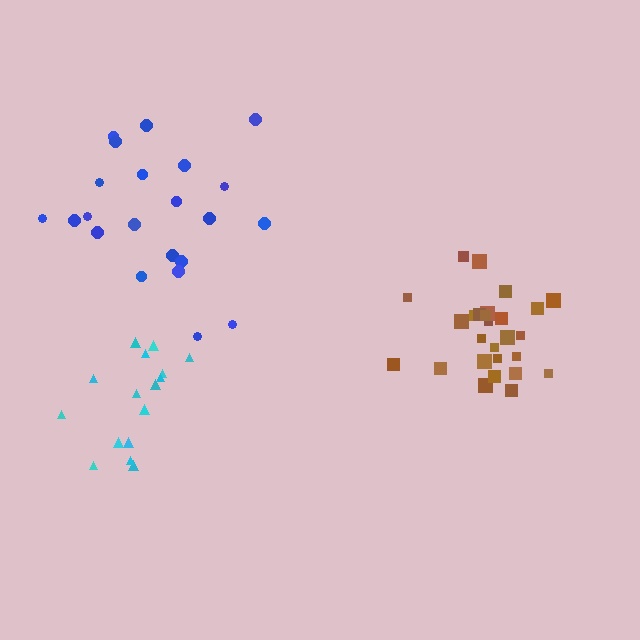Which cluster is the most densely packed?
Brown.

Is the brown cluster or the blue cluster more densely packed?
Brown.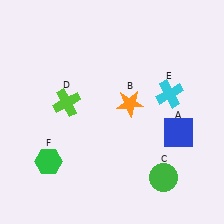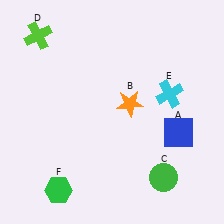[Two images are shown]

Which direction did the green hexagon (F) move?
The green hexagon (F) moved down.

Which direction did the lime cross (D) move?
The lime cross (D) moved up.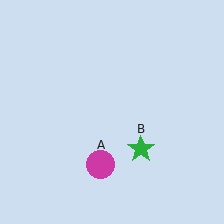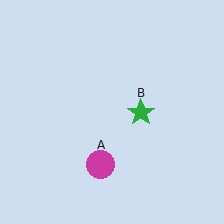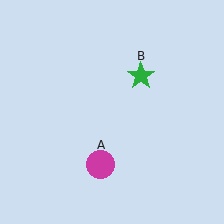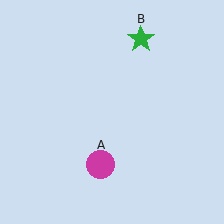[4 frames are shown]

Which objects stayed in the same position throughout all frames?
Magenta circle (object A) remained stationary.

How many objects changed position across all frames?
1 object changed position: green star (object B).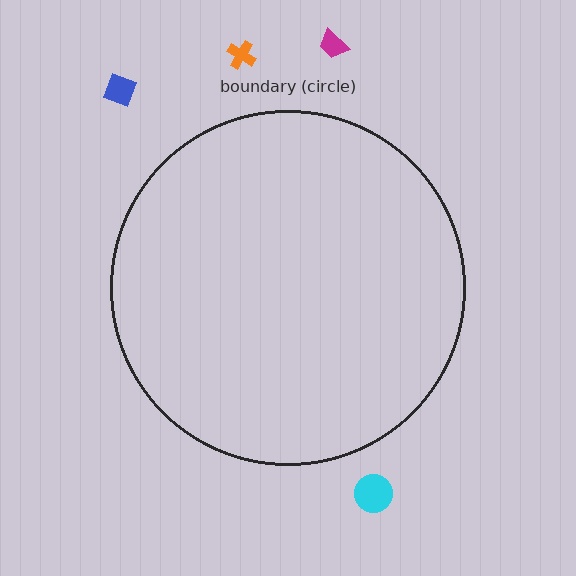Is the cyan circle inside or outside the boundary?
Outside.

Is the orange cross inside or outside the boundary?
Outside.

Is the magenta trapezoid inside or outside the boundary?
Outside.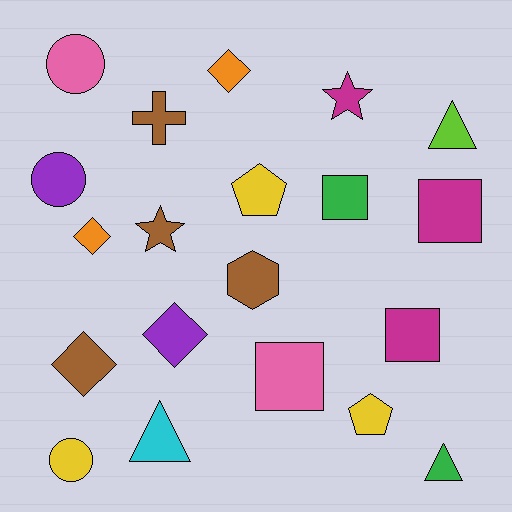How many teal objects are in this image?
There are no teal objects.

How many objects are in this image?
There are 20 objects.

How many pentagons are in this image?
There are 2 pentagons.